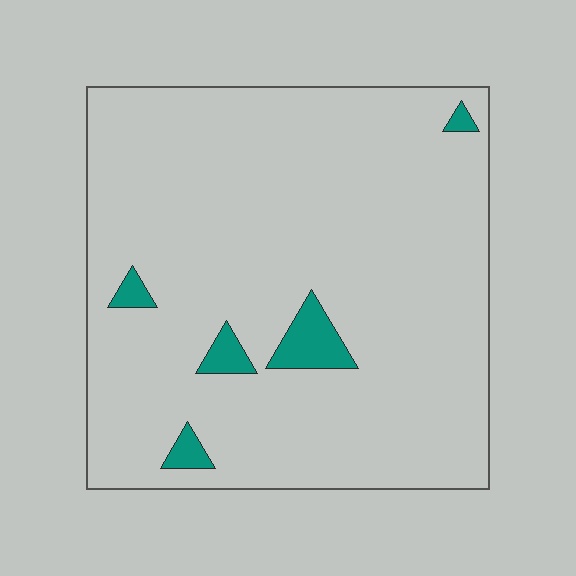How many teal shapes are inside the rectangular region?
5.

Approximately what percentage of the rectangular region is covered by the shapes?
Approximately 5%.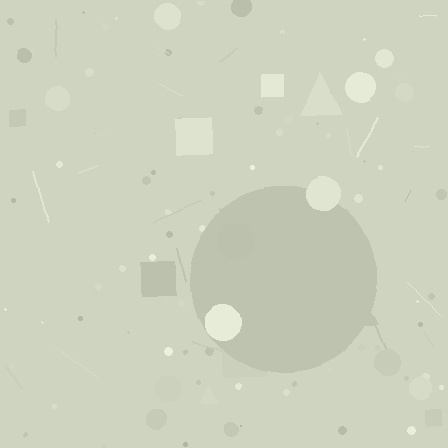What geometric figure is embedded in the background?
A circle is embedded in the background.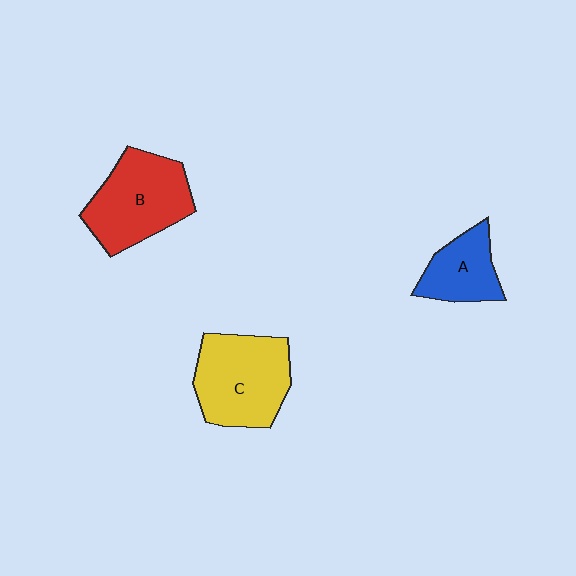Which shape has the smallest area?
Shape A (blue).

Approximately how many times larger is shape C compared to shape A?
Approximately 1.7 times.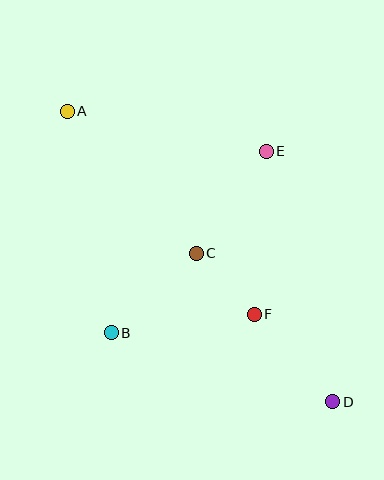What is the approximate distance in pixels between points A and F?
The distance between A and F is approximately 276 pixels.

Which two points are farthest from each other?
Points A and D are farthest from each other.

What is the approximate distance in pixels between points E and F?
The distance between E and F is approximately 163 pixels.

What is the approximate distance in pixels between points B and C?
The distance between B and C is approximately 116 pixels.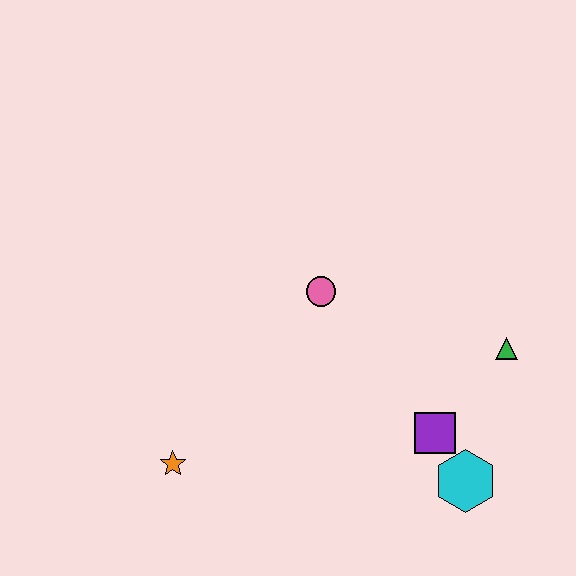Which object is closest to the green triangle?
The purple square is closest to the green triangle.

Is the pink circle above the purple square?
Yes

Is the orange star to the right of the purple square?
No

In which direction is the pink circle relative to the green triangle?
The pink circle is to the left of the green triangle.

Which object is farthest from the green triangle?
The orange star is farthest from the green triangle.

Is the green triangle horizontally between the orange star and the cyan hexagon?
No